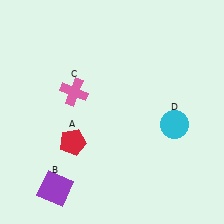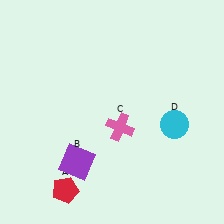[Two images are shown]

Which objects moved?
The objects that moved are: the red pentagon (A), the purple square (B), the pink cross (C).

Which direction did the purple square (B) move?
The purple square (B) moved up.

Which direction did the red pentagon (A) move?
The red pentagon (A) moved down.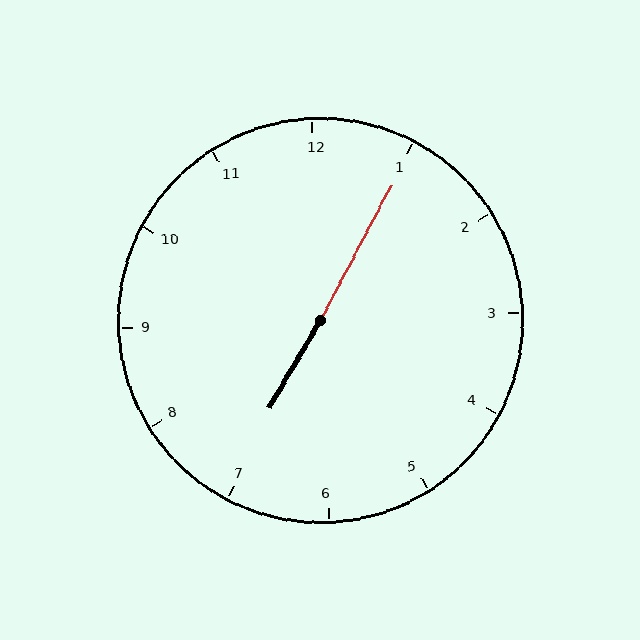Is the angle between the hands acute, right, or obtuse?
It is obtuse.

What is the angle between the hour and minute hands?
Approximately 178 degrees.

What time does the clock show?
7:05.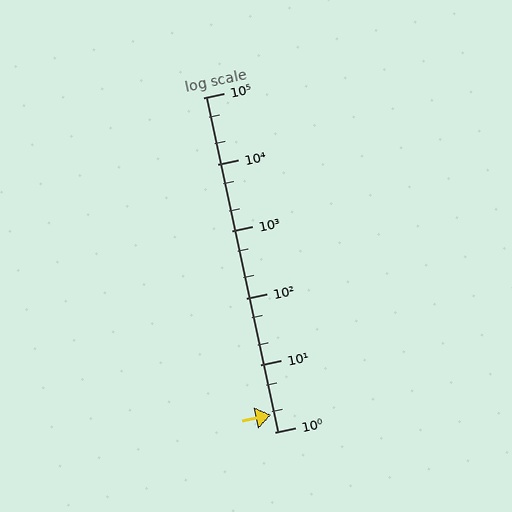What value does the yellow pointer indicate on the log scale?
The pointer indicates approximately 1.8.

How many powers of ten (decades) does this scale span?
The scale spans 5 decades, from 1 to 100000.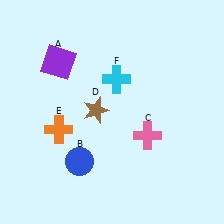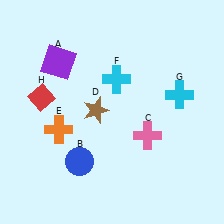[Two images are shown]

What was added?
A cyan cross (G), a red diamond (H) were added in Image 2.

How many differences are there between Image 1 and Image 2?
There are 2 differences between the two images.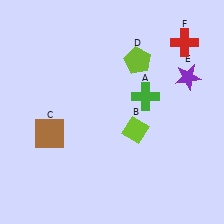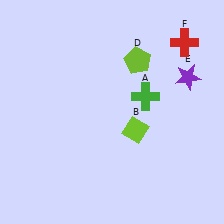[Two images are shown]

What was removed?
The brown square (C) was removed in Image 2.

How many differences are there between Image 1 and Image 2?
There is 1 difference between the two images.